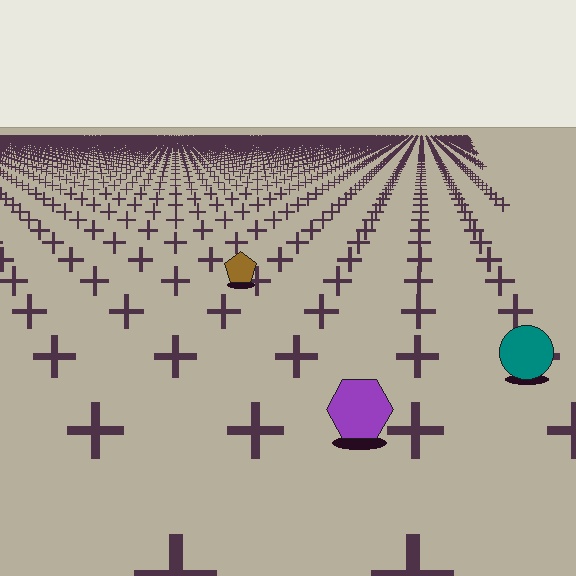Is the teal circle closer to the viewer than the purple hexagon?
No. The purple hexagon is closer — you can tell from the texture gradient: the ground texture is coarser near it.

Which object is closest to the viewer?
The purple hexagon is closest. The texture marks near it are larger and more spread out.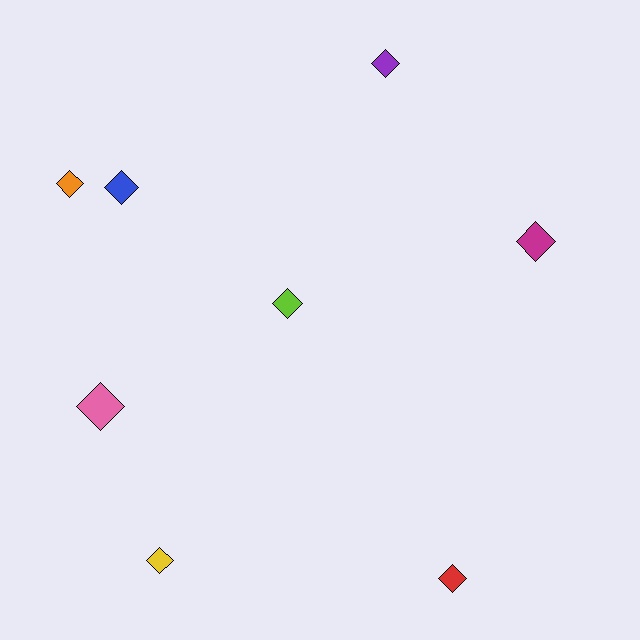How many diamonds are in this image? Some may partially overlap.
There are 8 diamonds.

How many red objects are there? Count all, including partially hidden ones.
There is 1 red object.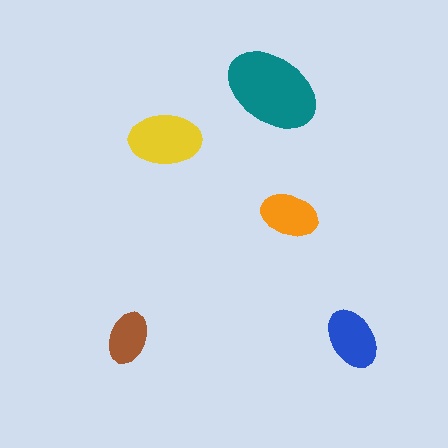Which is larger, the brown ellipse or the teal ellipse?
The teal one.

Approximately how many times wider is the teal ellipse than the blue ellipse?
About 1.5 times wider.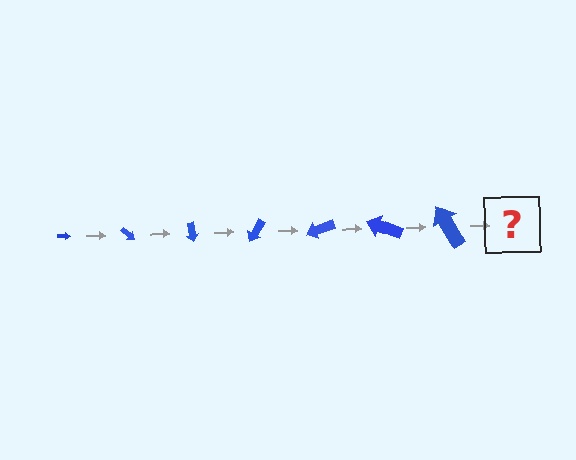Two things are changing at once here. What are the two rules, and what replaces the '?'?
The two rules are that the arrow grows larger each step and it rotates 40 degrees each step. The '?' should be an arrow, larger than the previous one and rotated 280 degrees from the start.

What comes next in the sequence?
The next element should be an arrow, larger than the previous one and rotated 280 degrees from the start.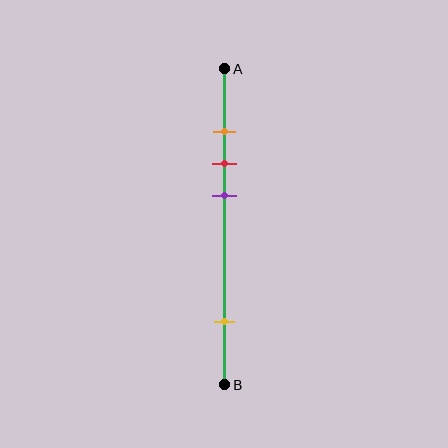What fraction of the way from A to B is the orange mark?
The orange mark is approximately 20% (0.2) of the way from A to B.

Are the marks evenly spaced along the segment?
No, the marks are not evenly spaced.